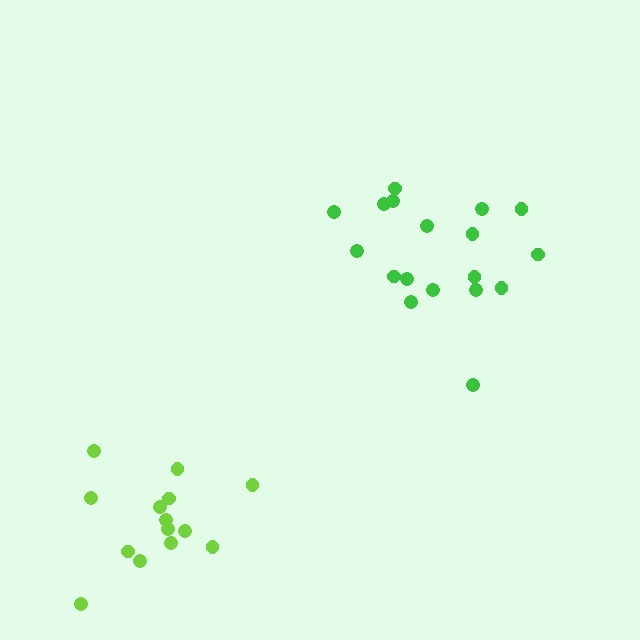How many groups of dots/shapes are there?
There are 2 groups.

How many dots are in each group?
Group 1: 14 dots, Group 2: 18 dots (32 total).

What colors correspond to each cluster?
The clusters are colored: lime, green.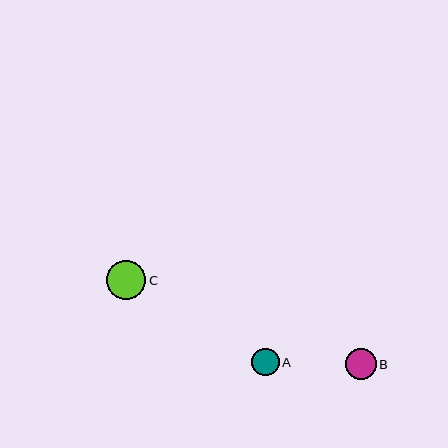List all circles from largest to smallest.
From largest to smallest: C, B, A.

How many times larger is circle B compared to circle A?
Circle B is approximately 1.1 times the size of circle A.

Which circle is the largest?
Circle C is the largest with a size of approximately 39 pixels.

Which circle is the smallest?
Circle A is the smallest with a size of approximately 27 pixels.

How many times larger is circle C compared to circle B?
Circle C is approximately 1.3 times the size of circle B.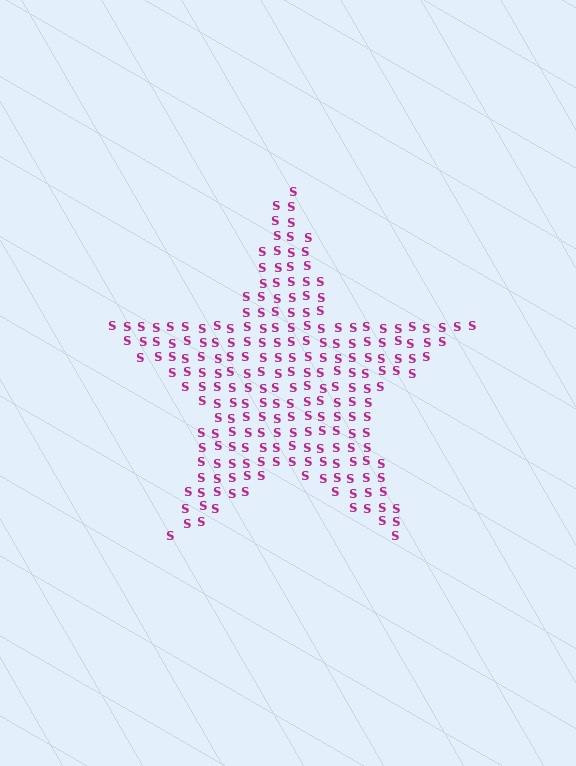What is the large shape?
The large shape is a star.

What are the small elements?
The small elements are letter S's.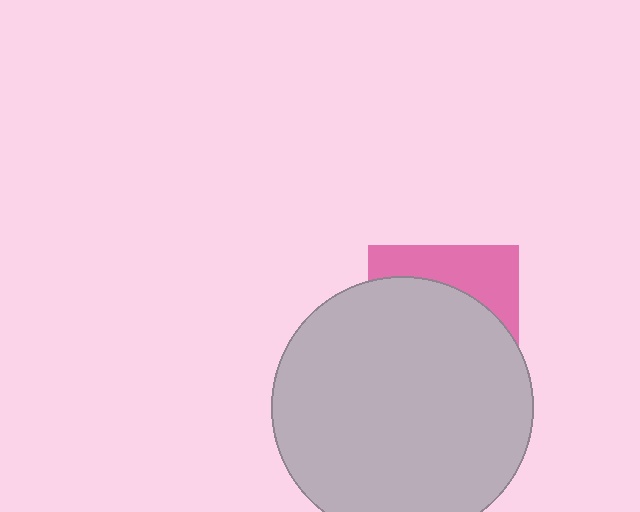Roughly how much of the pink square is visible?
A small part of it is visible (roughly 31%).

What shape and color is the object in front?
The object in front is a light gray circle.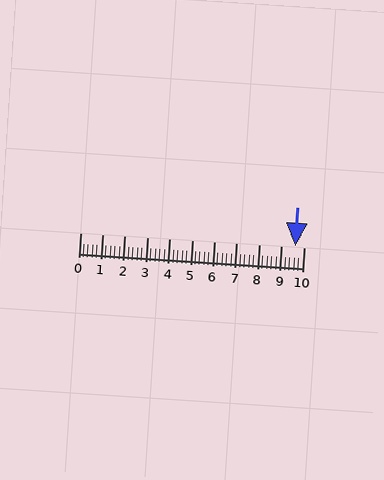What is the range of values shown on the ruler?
The ruler shows values from 0 to 10.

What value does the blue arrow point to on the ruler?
The blue arrow points to approximately 9.6.